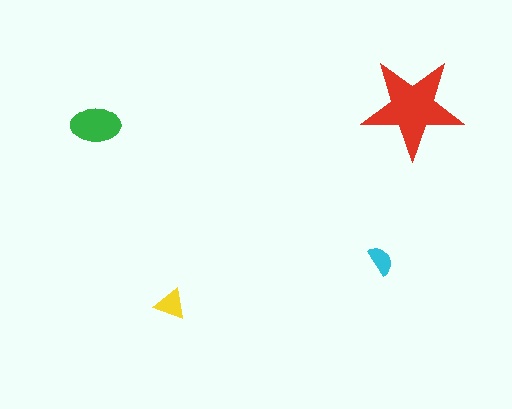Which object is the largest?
The red star.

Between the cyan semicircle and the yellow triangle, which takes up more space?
The yellow triangle.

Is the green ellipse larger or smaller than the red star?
Smaller.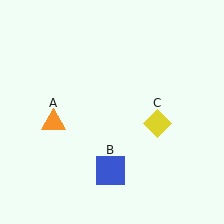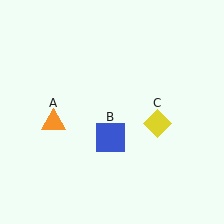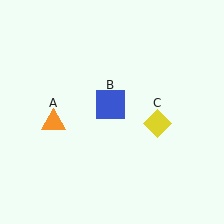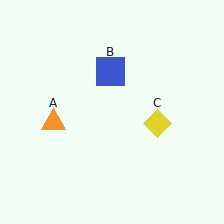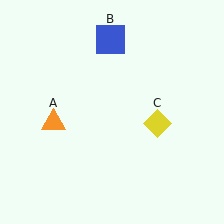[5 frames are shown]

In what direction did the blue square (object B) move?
The blue square (object B) moved up.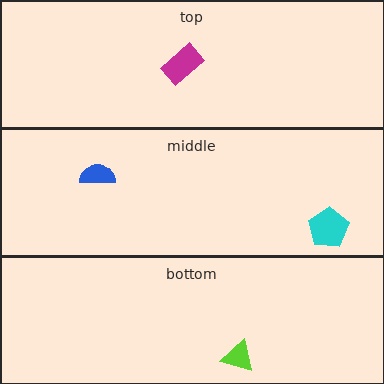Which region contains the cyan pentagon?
The middle region.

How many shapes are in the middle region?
2.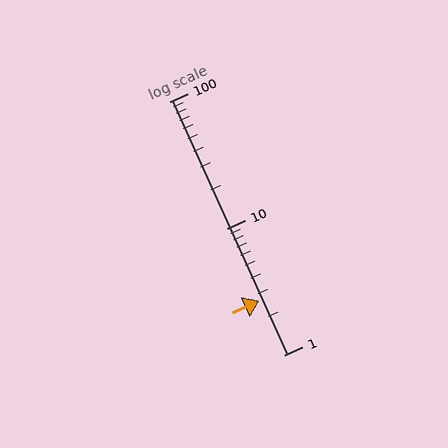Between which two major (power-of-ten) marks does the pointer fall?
The pointer is between 1 and 10.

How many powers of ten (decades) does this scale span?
The scale spans 2 decades, from 1 to 100.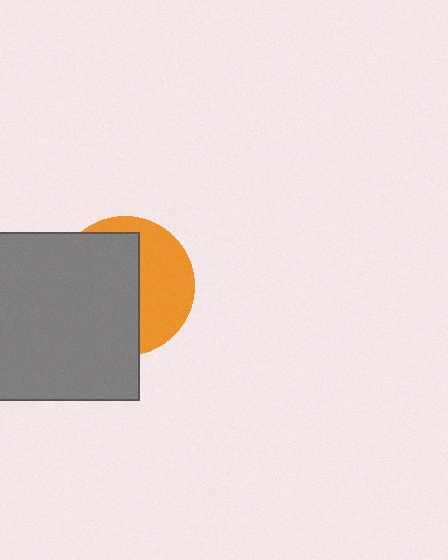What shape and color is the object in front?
The object in front is a gray square.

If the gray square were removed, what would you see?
You would see the complete orange circle.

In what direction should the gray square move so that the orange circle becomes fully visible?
The gray square should move left. That is the shortest direction to clear the overlap and leave the orange circle fully visible.